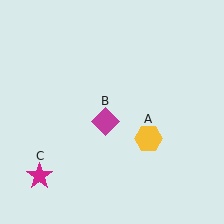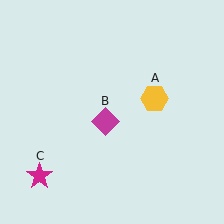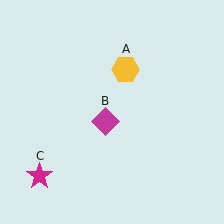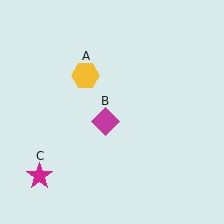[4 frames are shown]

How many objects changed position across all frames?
1 object changed position: yellow hexagon (object A).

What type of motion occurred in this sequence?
The yellow hexagon (object A) rotated counterclockwise around the center of the scene.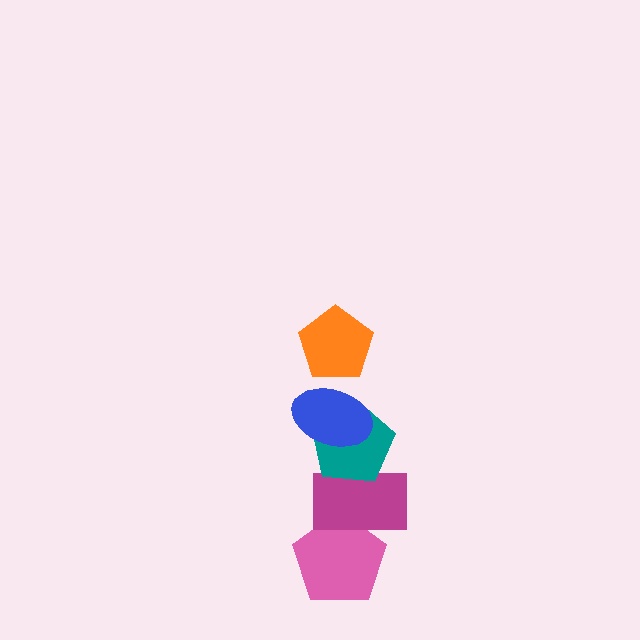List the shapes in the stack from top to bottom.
From top to bottom: the orange pentagon, the blue ellipse, the teal pentagon, the magenta rectangle, the pink pentagon.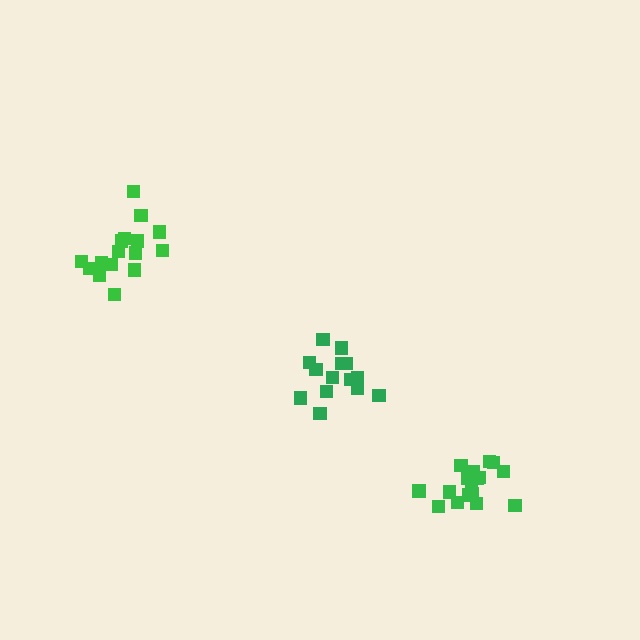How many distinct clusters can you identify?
There are 3 distinct clusters.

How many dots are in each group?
Group 1: 14 dots, Group 2: 17 dots, Group 3: 17 dots (48 total).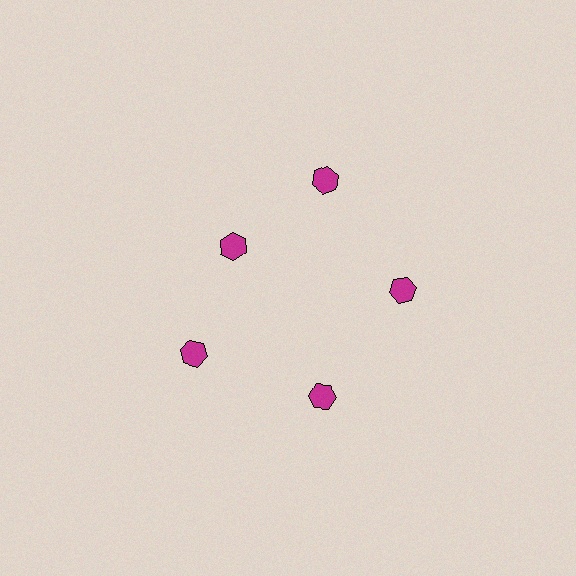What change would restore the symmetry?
The symmetry would be restored by moving it outward, back onto the ring so that all 5 hexagons sit at equal angles and equal distance from the center.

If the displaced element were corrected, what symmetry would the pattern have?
It would have 5-fold rotational symmetry — the pattern would map onto itself every 72 degrees.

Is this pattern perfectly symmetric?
No. The 5 magenta hexagons are arranged in a ring, but one element near the 10 o'clock position is pulled inward toward the center, breaking the 5-fold rotational symmetry.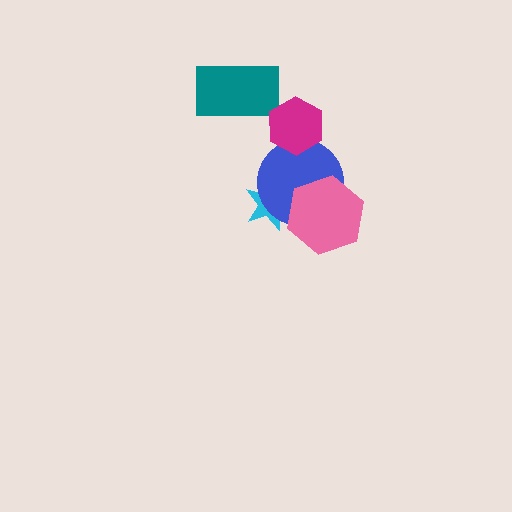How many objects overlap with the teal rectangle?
0 objects overlap with the teal rectangle.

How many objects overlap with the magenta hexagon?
1 object overlaps with the magenta hexagon.